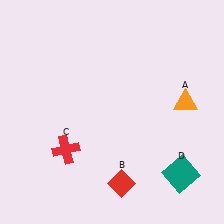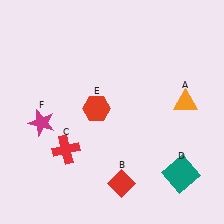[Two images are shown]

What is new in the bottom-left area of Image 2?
A magenta star (F) was added in the bottom-left area of Image 2.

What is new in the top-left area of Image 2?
A red hexagon (E) was added in the top-left area of Image 2.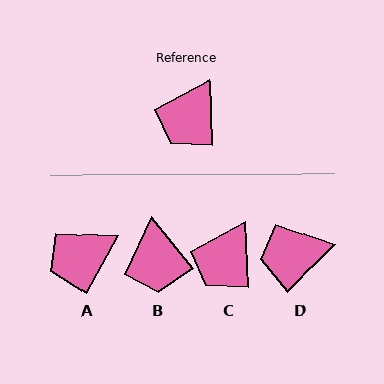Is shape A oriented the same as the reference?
No, it is off by about 31 degrees.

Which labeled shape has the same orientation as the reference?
C.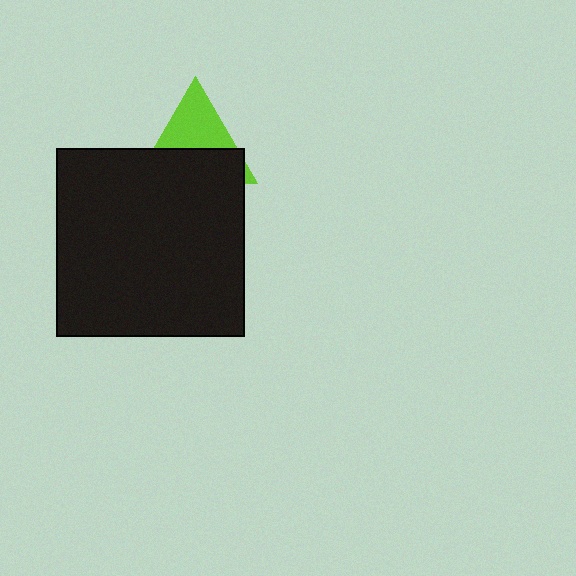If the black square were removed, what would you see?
You would see the complete lime triangle.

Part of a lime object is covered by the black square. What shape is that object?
It is a triangle.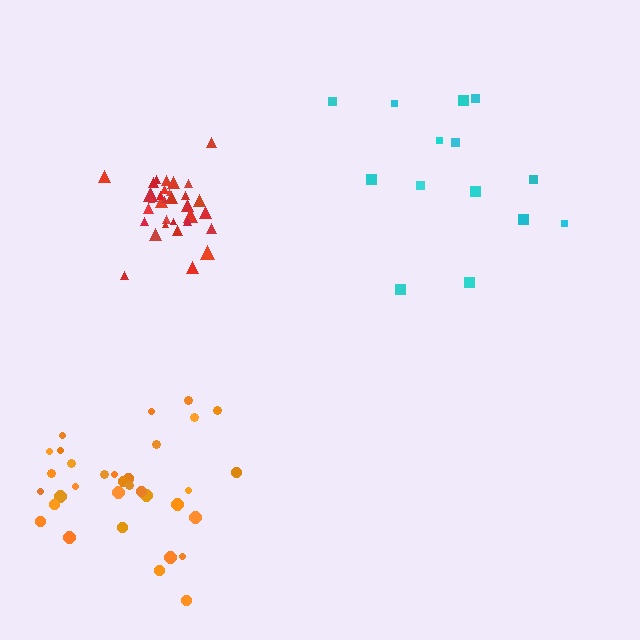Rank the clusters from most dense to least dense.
red, orange, cyan.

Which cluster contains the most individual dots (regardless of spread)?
Orange (33).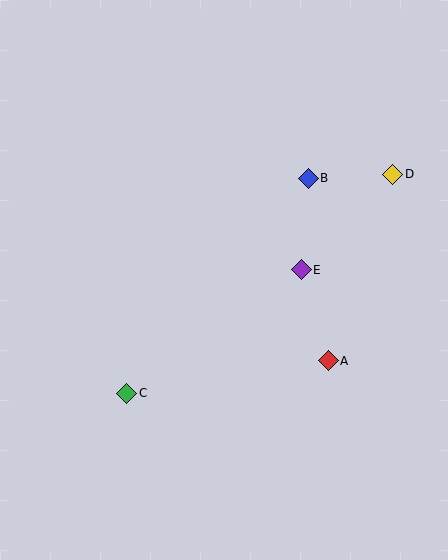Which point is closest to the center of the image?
Point E at (301, 270) is closest to the center.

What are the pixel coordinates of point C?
Point C is at (127, 393).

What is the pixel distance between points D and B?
The distance between D and B is 85 pixels.